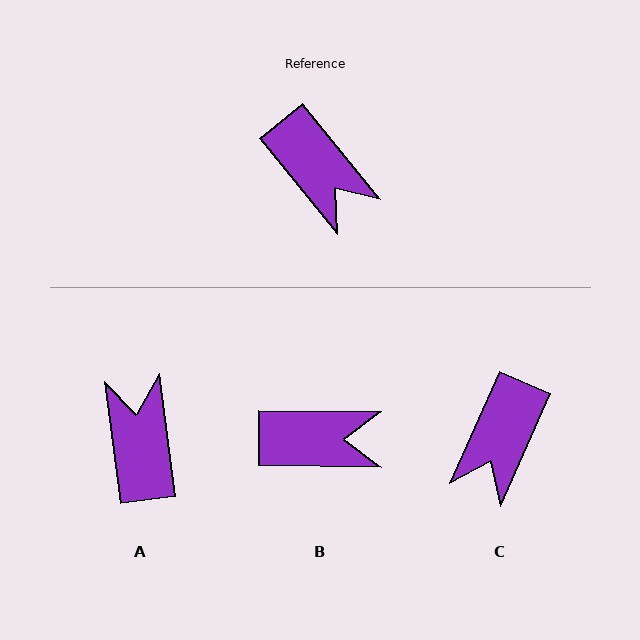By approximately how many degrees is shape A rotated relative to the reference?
Approximately 149 degrees counter-clockwise.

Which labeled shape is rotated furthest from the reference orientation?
A, about 149 degrees away.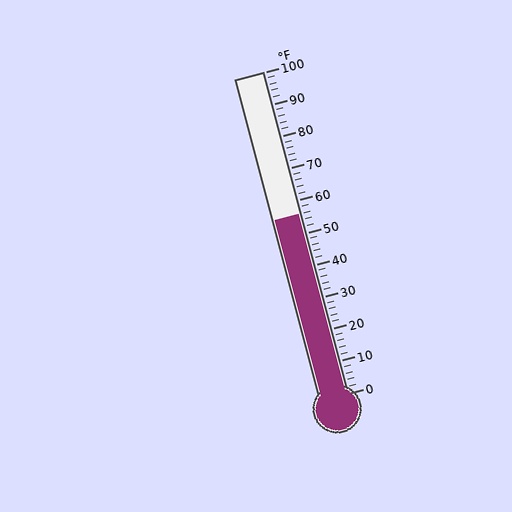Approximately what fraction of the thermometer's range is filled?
The thermometer is filled to approximately 55% of its range.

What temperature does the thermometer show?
The thermometer shows approximately 56°F.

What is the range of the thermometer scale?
The thermometer scale ranges from 0°F to 100°F.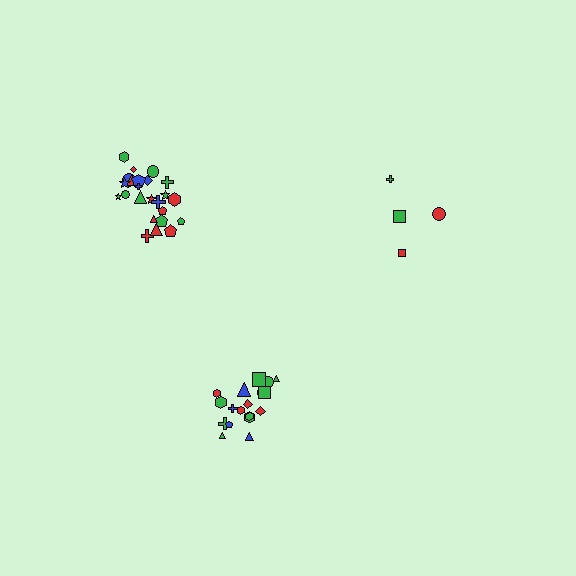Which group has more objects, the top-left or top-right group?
The top-left group.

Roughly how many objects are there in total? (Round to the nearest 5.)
Roughly 45 objects in total.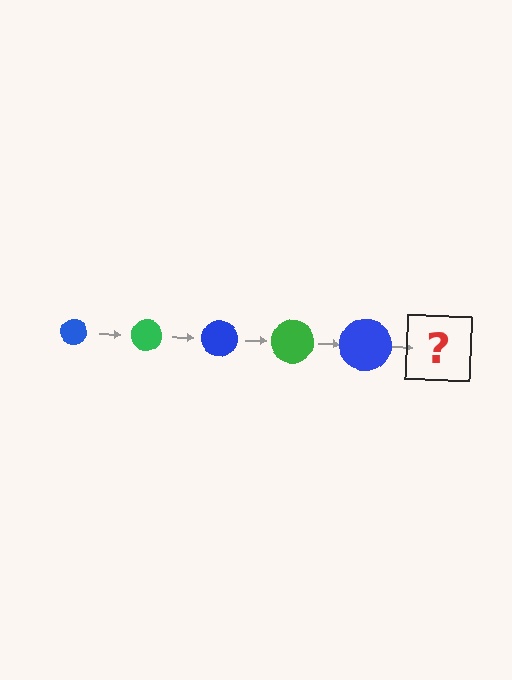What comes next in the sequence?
The next element should be a green circle, larger than the previous one.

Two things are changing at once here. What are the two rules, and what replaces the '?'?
The two rules are that the circle grows larger each step and the color cycles through blue and green. The '?' should be a green circle, larger than the previous one.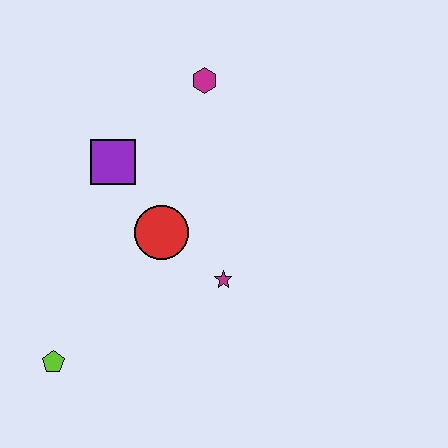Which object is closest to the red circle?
The magenta star is closest to the red circle.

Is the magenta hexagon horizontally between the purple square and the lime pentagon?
No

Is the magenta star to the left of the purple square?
No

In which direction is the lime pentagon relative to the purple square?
The lime pentagon is below the purple square.